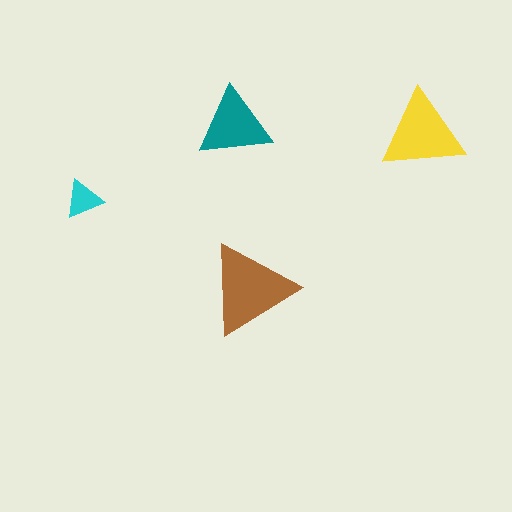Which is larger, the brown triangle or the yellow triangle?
The brown one.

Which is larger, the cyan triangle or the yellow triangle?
The yellow one.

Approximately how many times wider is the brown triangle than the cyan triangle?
About 2.5 times wider.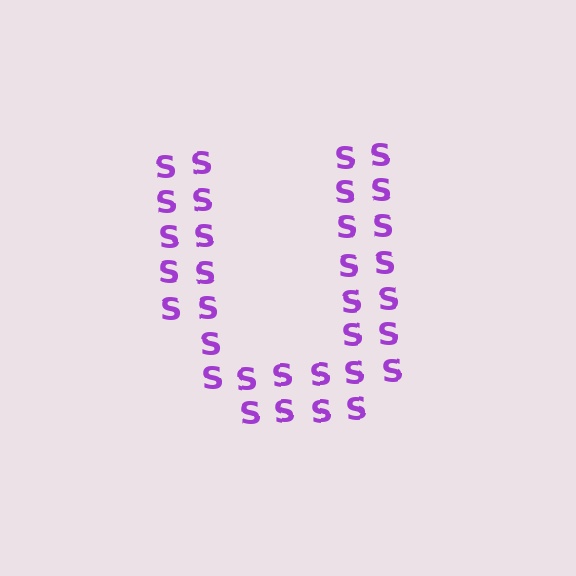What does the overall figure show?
The overall figure shows the letter U.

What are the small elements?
The small elements are letter S's.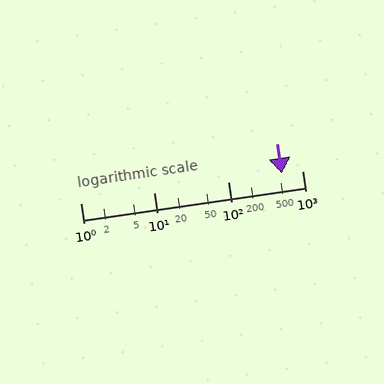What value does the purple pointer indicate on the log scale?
The pointer indicates approximately 530.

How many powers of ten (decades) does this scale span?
The scale spans 3 decades, from 1 to 1000.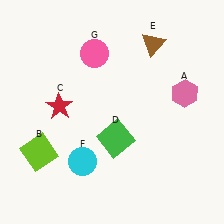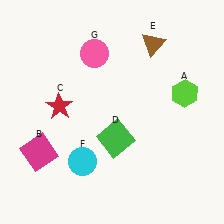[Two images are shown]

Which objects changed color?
A changed from pink to lime. B changed from lime to magenta.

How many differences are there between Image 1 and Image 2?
There are 2 differences between the two images.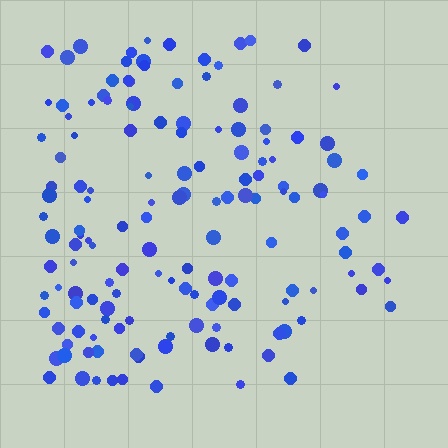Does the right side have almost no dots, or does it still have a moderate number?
Still a moderate number, just noticeably fewer than the left.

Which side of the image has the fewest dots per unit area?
The right.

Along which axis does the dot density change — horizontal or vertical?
Horizontal.